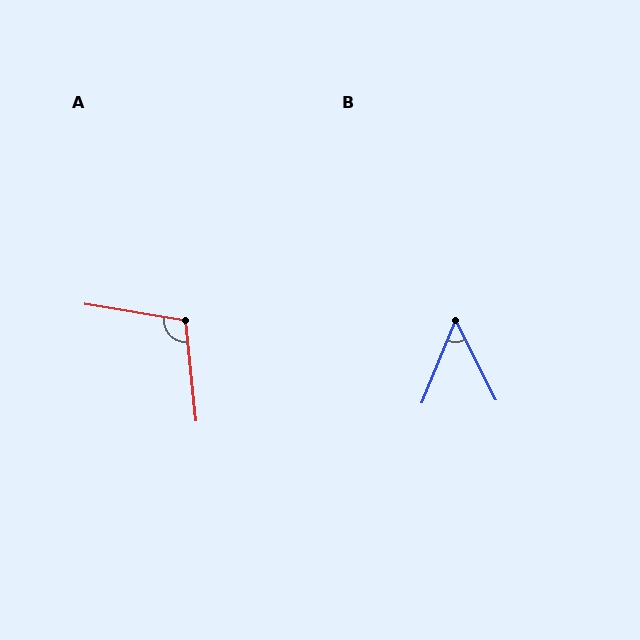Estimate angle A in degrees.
Approximately 105 degrees.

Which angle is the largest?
A, at approximately 105 degrees.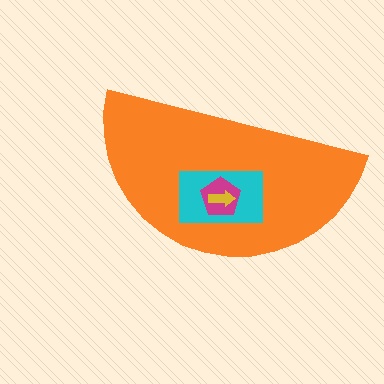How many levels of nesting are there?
4.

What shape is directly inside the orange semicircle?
The cyan rectangle.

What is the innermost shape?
The yellow arrow.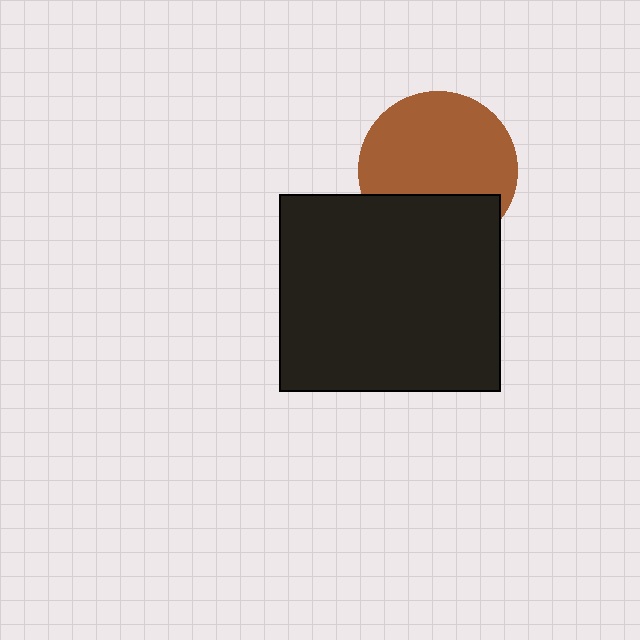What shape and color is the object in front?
The object in front is a black rectangle.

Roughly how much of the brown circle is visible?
Most of it is visible (roughly 69%).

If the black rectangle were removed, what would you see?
You would see the complete brown circle.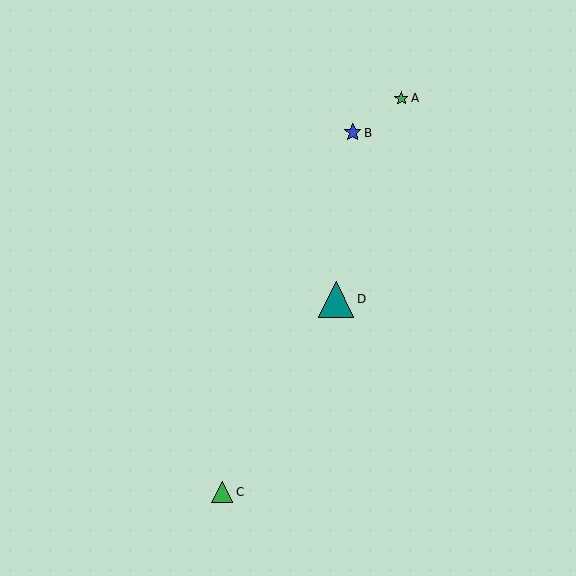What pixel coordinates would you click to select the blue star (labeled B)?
Click at (353, 133) to select the blue star B.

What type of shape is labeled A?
Shape A is a green star.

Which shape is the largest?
The teal triangle (labeled D) is the largest.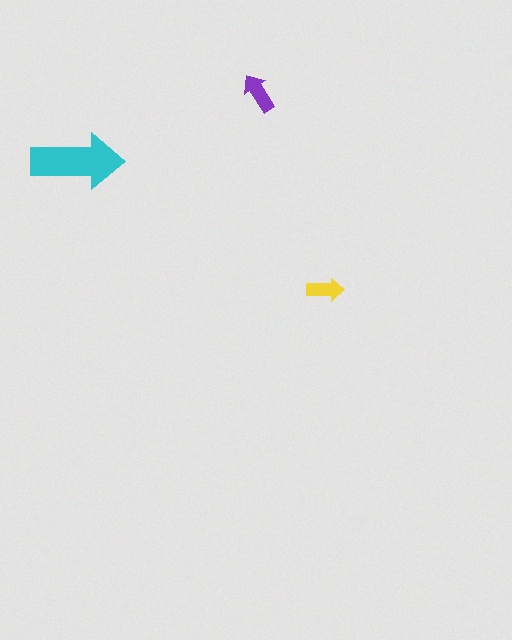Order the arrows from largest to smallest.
the cyan one, the purple one, the yellow one.